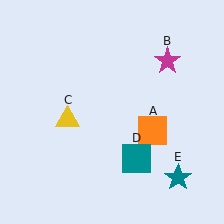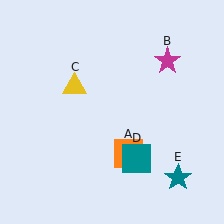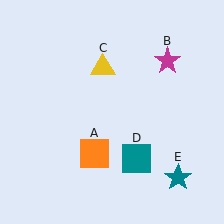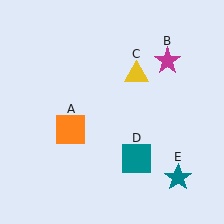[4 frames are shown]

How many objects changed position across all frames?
2 objects changed position: orange square (object A), yellow triangle (object C).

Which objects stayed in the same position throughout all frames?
Magenta star (object B) and teal square (object D) and teal star (object E) remained stationary.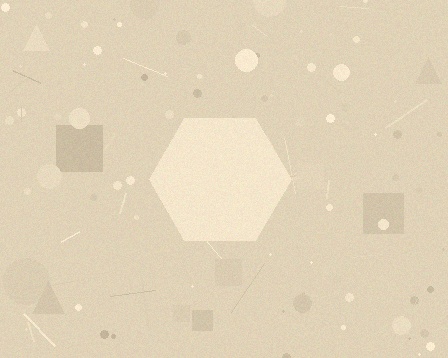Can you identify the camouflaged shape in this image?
The camouflaged shape is a hexagon.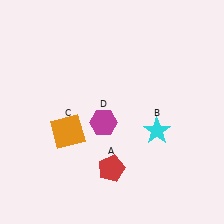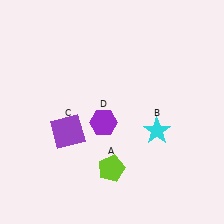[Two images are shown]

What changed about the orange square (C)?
In Image 1, C is orange. In Image 2, it changed to purple.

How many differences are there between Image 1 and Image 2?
There are 3 differences between the two images.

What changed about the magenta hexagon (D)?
In Image 1, D is magenta. In Image 2, it changed to purple.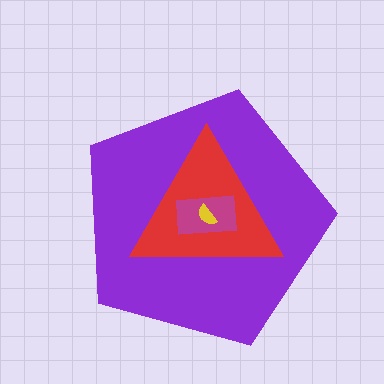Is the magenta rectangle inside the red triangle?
Yes.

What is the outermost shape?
The purple pentagon.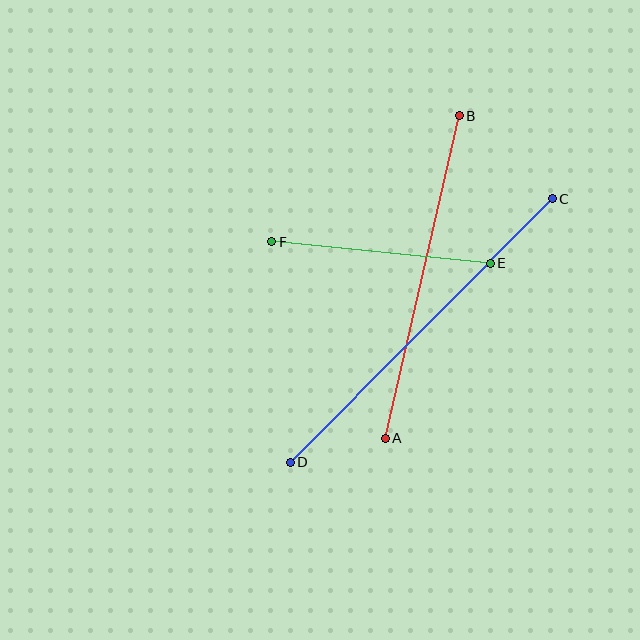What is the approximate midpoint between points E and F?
The midpoint is at approximately (381, 252) pixels.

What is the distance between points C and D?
The distance is approximately 372 pixels.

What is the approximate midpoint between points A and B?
The midpoint is at approximately (422, 277) pixels.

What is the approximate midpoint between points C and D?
The midpoint is at approximately (421, 330) pixels.